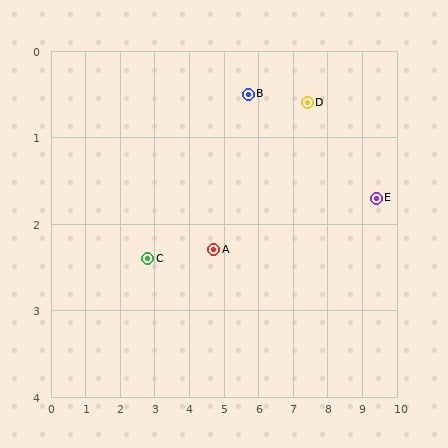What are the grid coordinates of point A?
Point A is at approximately (4.7, 2.3).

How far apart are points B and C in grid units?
Points B and C are about 3.5 grid units apart.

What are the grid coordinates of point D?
Point D is at approximately (7.4, 0.6).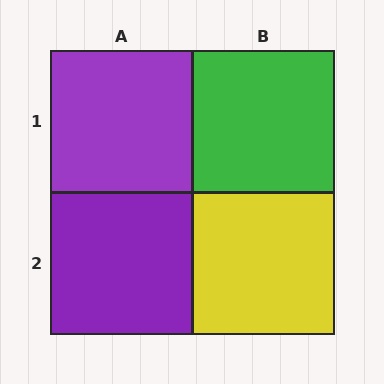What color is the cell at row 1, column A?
Purple.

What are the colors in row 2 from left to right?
Purple, yellow.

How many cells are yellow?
1 cell is yellow.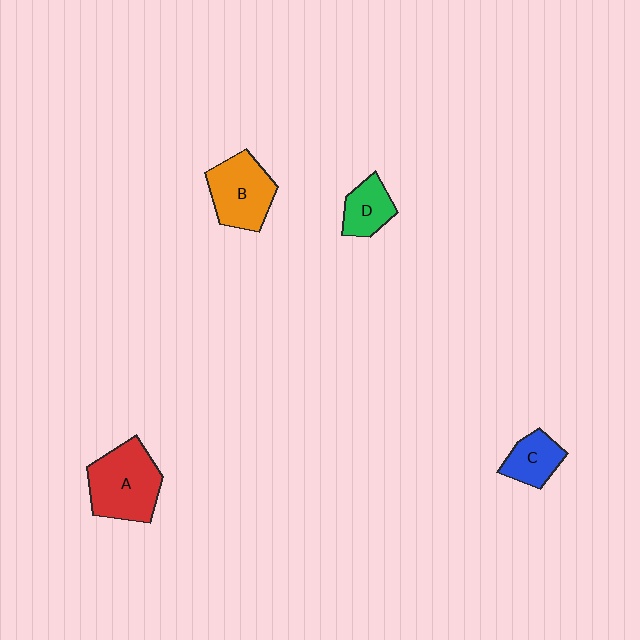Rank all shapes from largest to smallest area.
From largest to smallest: A (red), B (orange), C (blue), D (green).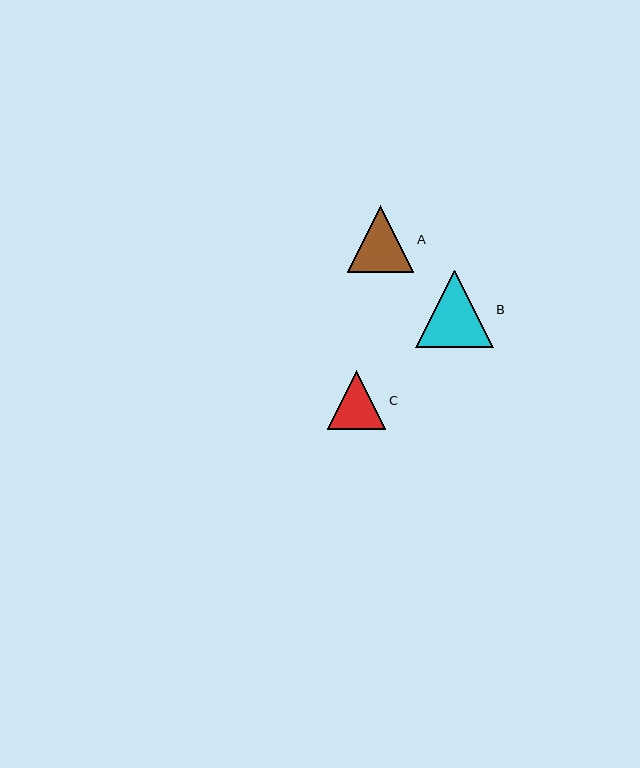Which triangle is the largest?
Triangle B is the largest with a size of approximately 78 pixels.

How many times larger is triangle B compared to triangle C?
Triangle B is approximately 1.3 times the size of triangle C.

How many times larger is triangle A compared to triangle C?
Triangle A is approximately 1.1 times the size of triangle C.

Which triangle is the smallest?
Triangle C is the smallest with a size of approximately 59 pixels.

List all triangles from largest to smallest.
From largest to smallest: B, A, C.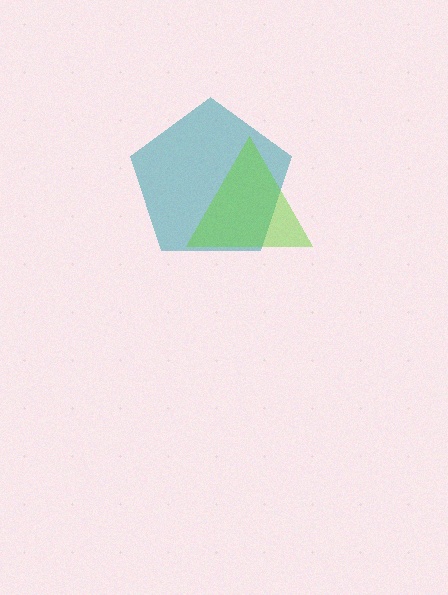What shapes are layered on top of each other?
The layered shapes are: a teal pentagon, a lime triangle.